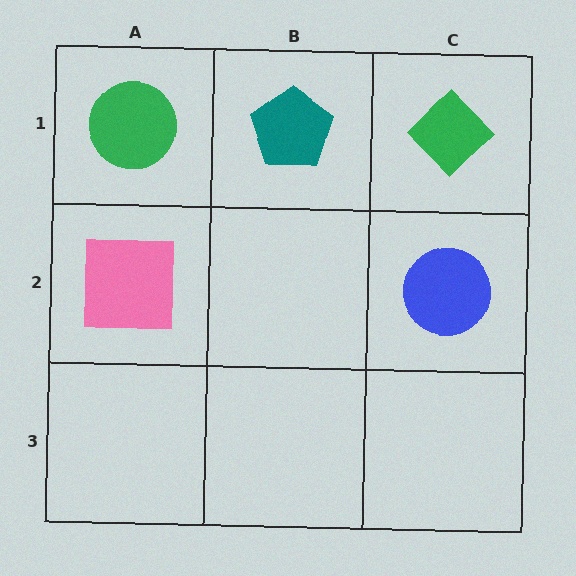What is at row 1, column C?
A green diamond.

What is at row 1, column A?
A green circle.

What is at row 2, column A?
A pink square.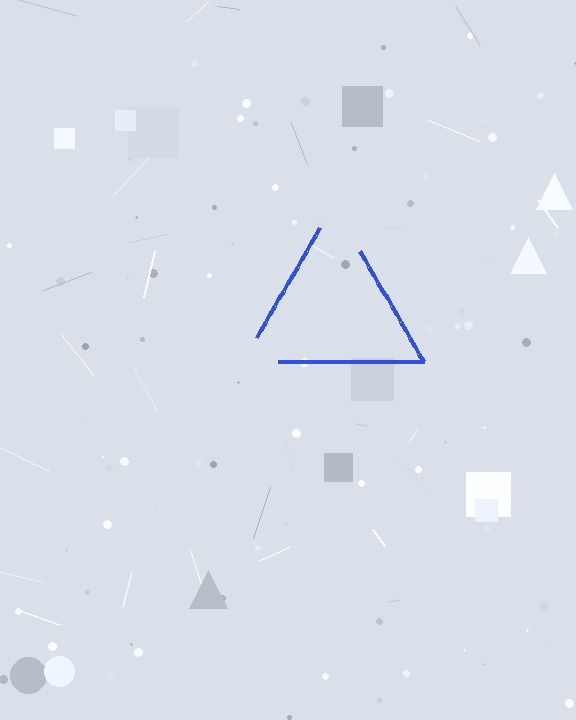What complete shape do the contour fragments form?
The contour fragments form a triangle.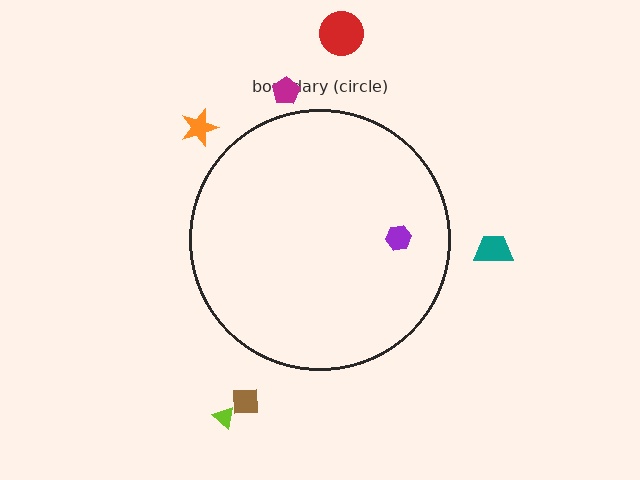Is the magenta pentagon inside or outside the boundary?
Outside.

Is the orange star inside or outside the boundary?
Outside.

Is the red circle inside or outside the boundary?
Outside.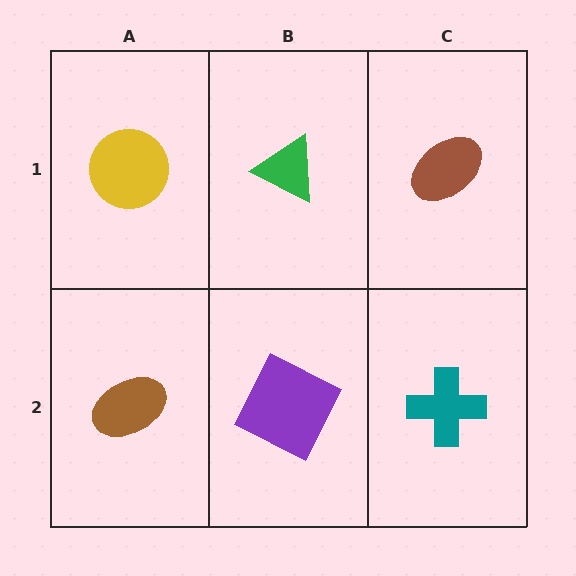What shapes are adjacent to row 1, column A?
A brown ellipse (row 2, column A), a green triangle (row 1, column B).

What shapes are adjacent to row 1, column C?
A teal cross (row 2, column C), a green triangle (row 1, column B).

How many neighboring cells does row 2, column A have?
2.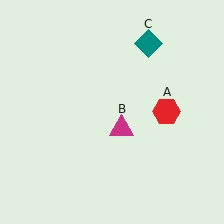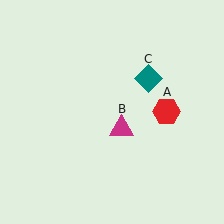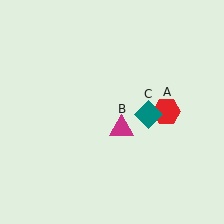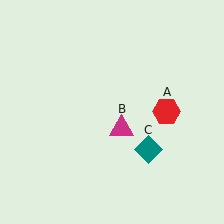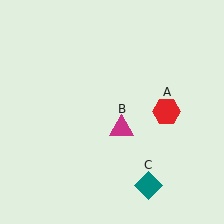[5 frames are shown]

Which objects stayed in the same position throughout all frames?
Red hexagon (object A) and magenta triangle (object B) remained stationary.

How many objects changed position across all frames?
1 object changed position: teal diamond (object C).